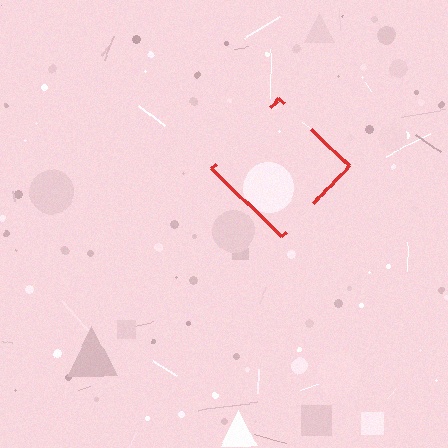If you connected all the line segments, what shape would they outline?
They would outline a diamond.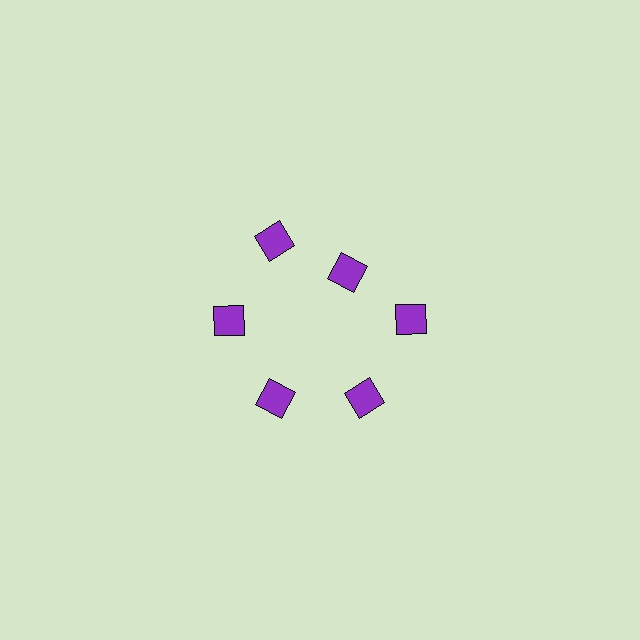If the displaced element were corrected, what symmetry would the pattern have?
It would have 6-fold rotational symmetry — the pattern would map onto itself every 60 degrees.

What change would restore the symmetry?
The symmetry would be restored by moving it outward, back onto the ring so that all 6 diamonds sit at equal angles and equal distance from the center.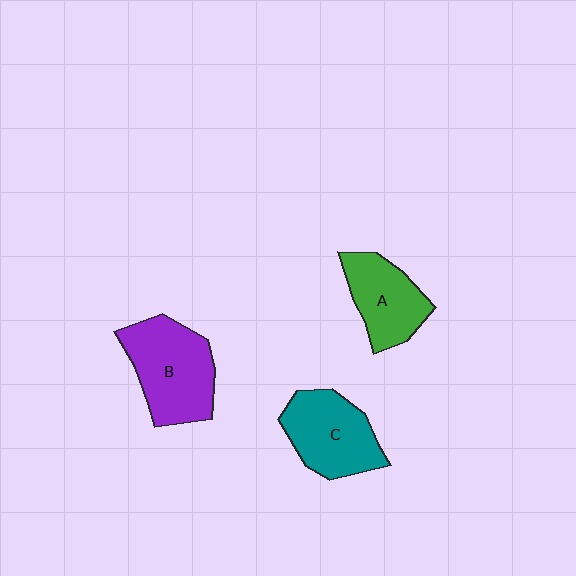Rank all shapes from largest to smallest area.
From largest to smallest: B (purple), C (teal), A (green).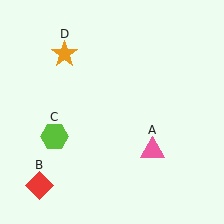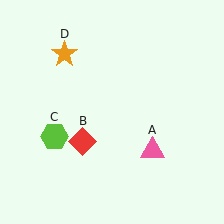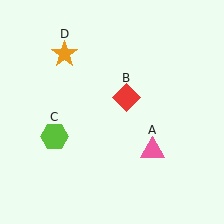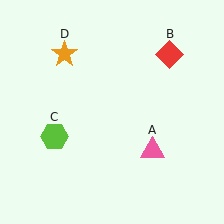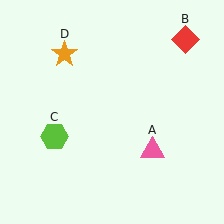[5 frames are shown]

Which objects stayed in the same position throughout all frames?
Pink triangle (object A) and lime hexagon (object C) and orange star (object D) remained stationary.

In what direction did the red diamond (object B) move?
The red diamond (object B) moved up and to the right.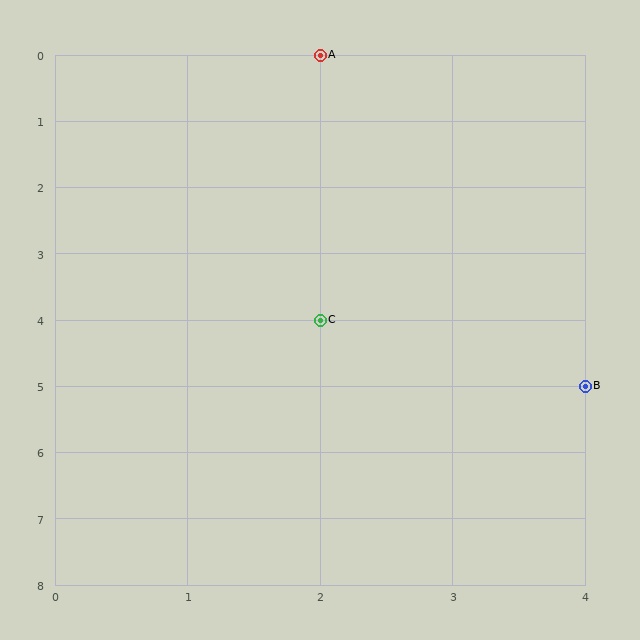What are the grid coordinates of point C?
Point C is at grid coordinates (2, 4).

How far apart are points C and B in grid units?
Points C and B are 2 columns and 1 row apart (about 2.2 grid units diagonally).